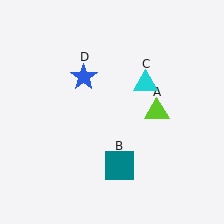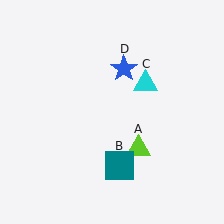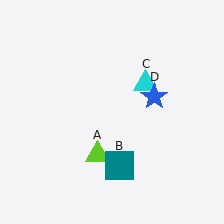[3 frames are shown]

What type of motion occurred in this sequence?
The lime triangle (object A), blue star (object D) rotated clockwise around the center of the scene.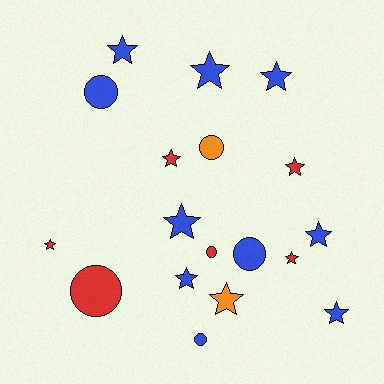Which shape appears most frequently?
Star, with 12 objects.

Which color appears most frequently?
Blue, with 10 objects.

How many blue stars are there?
There are 7 blue stars.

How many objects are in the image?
There are 18 objects.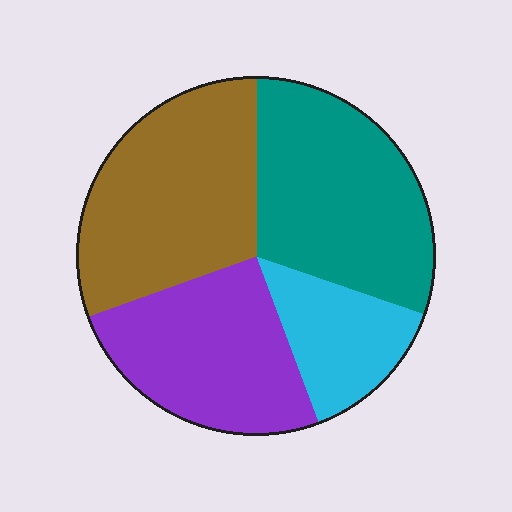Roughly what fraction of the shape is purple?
Purple covers 25% of the shape.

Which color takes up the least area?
Cyan, at roughly 15%.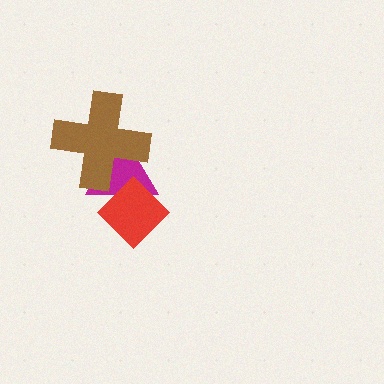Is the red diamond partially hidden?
No, no other shape covers it.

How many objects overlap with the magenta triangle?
2 objects overlap with the magenta triangle.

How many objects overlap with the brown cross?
1 object overlaps with the brown cross.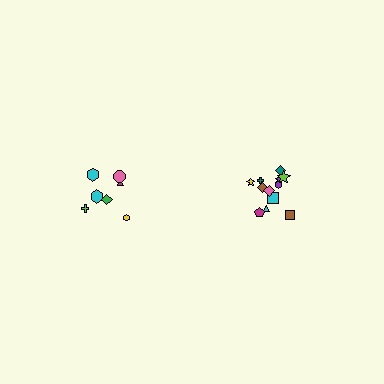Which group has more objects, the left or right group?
The right group.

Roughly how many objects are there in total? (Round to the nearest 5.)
Roughly 20 objects in total.